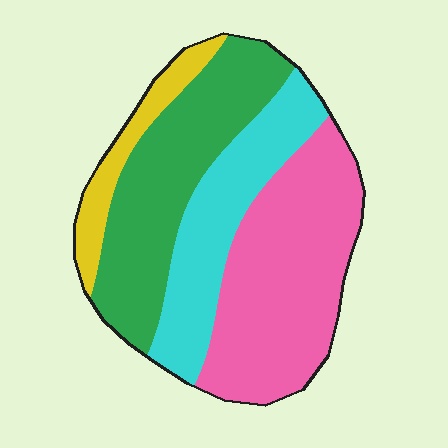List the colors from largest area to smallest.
From largest to smallest: pink, green, cyan, yellow.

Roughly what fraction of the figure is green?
Green covers 30% of the figure.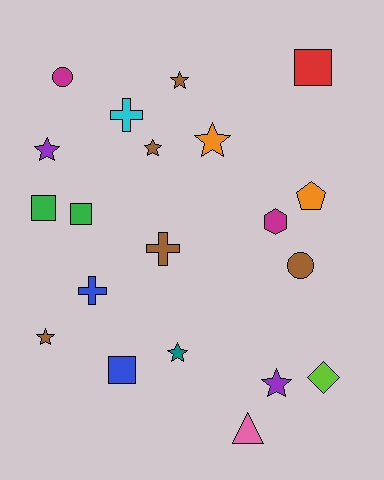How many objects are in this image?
There are 20 objects.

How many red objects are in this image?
There is 1 red object.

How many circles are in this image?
There are 2 circles.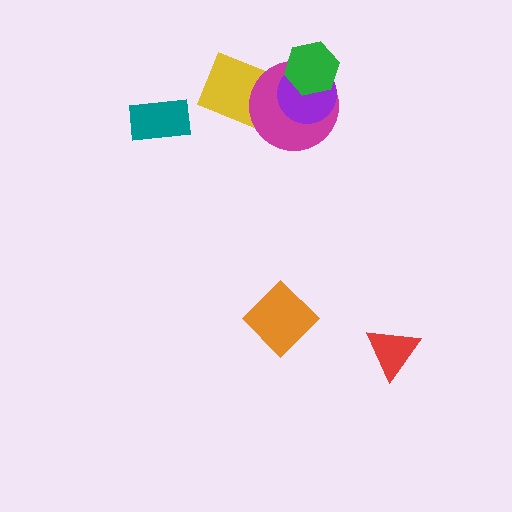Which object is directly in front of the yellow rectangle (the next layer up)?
The magenta circle is directly in front of the yellow rectangle.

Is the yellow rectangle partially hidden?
Yes, it is partially covered by another shape.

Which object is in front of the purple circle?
The green hexagon is in front of the purple circle.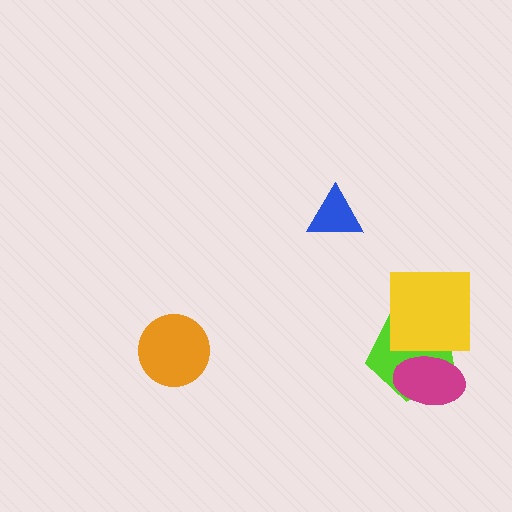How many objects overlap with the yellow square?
1 object overlaps with the yellow square.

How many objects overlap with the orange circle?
0 objects overlap with the orange circle.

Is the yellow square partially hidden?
No, no other shape covers it.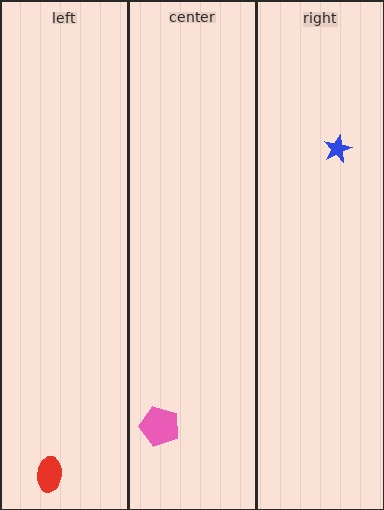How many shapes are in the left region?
1.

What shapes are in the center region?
The pink pentagon.